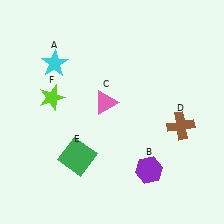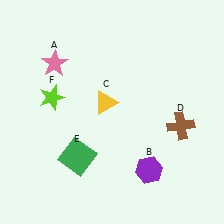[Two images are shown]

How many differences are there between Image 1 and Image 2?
There are 2 differences between the two images.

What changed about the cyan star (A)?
In Image 1, A is cyan. In Image 2, it changed to pink.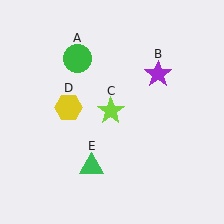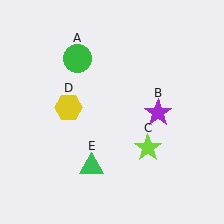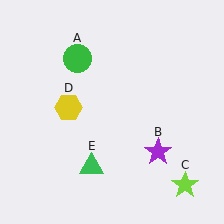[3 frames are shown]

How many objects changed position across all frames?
2 objects changed position: purple star (object B), lime star (object C).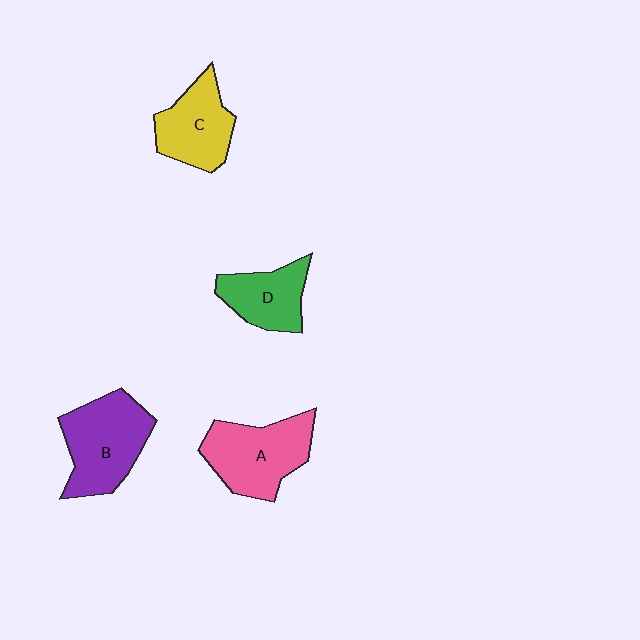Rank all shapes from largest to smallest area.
From largest to smallest: B (purple), A (pink), C (yellow), D (green).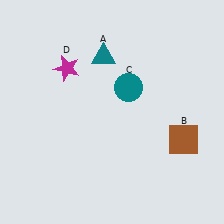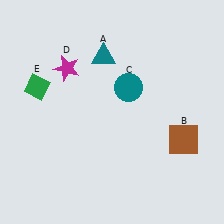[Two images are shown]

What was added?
A green diamond (E) was added in Image 2.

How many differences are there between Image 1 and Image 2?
There is 1 difference between the two images.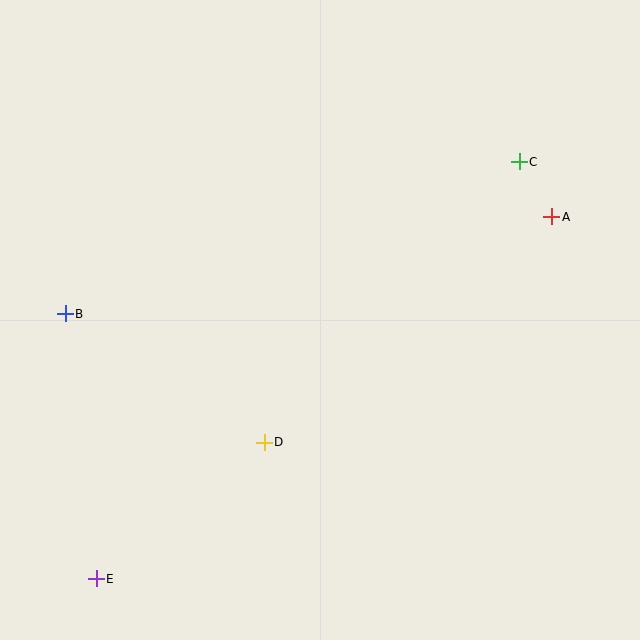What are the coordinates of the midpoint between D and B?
The midpoint between D and B is at (165, 378).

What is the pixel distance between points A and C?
The distance between A and C is 64 pixels.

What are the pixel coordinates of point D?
Point D is at (264, 442).